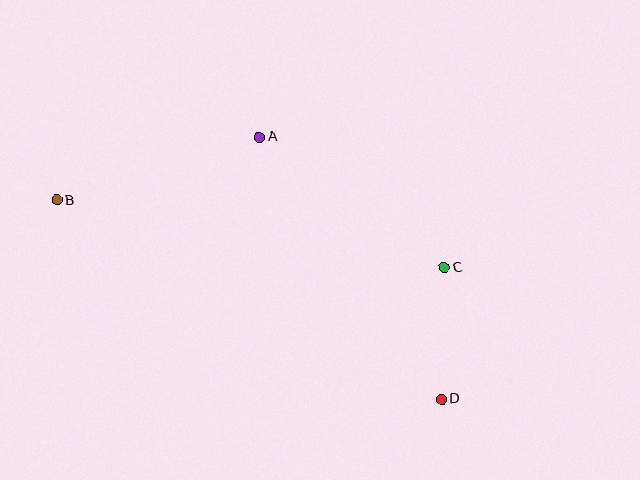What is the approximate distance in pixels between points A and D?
The distance between A and D is approximately 319 pixels.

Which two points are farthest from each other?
Points B and D are farthest from each other.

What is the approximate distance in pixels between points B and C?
The distance between B and C is approximately 393 pixels.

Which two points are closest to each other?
Points C and D are closest to each other.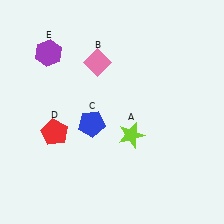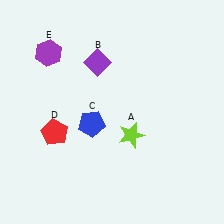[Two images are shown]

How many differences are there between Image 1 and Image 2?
There is 1 difference between the two images.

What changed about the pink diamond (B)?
In Image 1, B is pink. In Image 2, it changed to purple.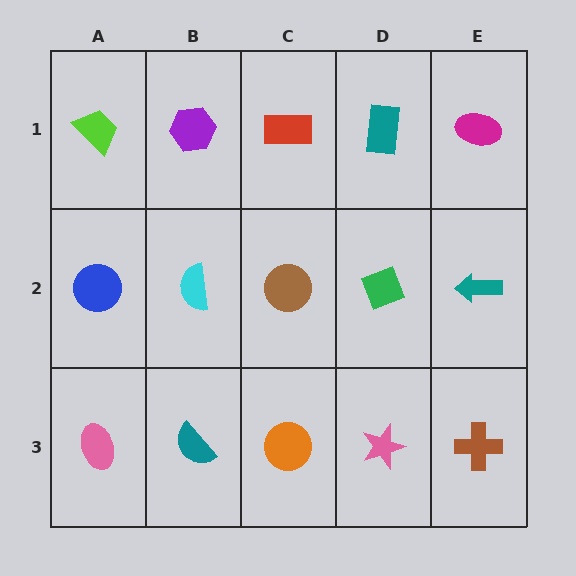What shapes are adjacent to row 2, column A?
A lime trapezoid (row 1, column A), a pink ellipse (row 3, column A), a cyan semicircle (row 2, column B).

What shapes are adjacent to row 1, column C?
A brown circle (row 2, column C), a purple hexagon (row 1, column B), a teal rectangle (row 1, column D).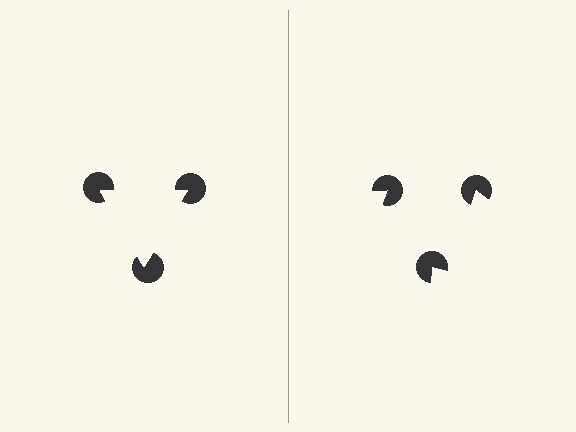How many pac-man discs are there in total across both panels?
6 — 3 on each side.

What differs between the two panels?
The pac-man discs are positioned identically on both sides; only the wedge orientations differ. On the left they align to a triangle; on the right they are misaligned.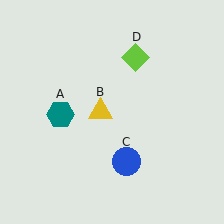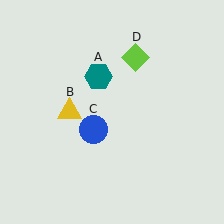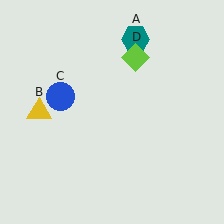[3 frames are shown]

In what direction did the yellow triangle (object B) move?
The yellow triangle (object B) moved left.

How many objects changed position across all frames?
3 objects changed position: teal hexagon (object A), yellow triangle (object B), blue circle (object C).